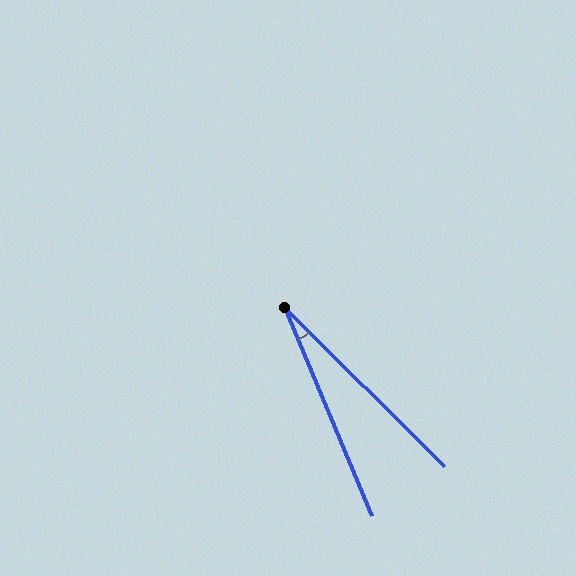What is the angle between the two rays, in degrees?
Approximately 23 degrees.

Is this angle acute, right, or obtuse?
It is acute.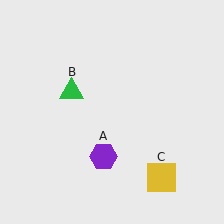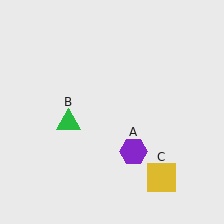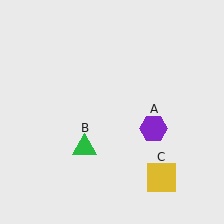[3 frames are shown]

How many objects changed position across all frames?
2 objects changed position: purple hexagon (object A), green triangle (object B).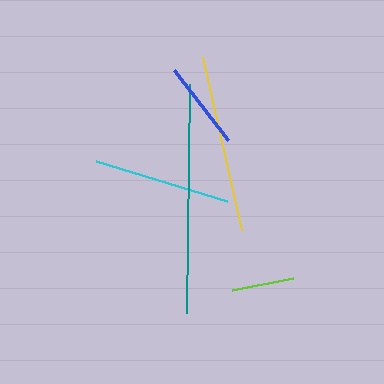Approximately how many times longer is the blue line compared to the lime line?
The blue line is approximately 1.4 times the length of the lime line.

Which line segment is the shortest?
The lime line is the shortest at approximately 62 pixels.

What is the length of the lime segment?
The lime segment is approximately 62 pixels long.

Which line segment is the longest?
The teal line is the longest at approximately 228 pixels.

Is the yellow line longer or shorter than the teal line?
The teal line is longer than the yellow line.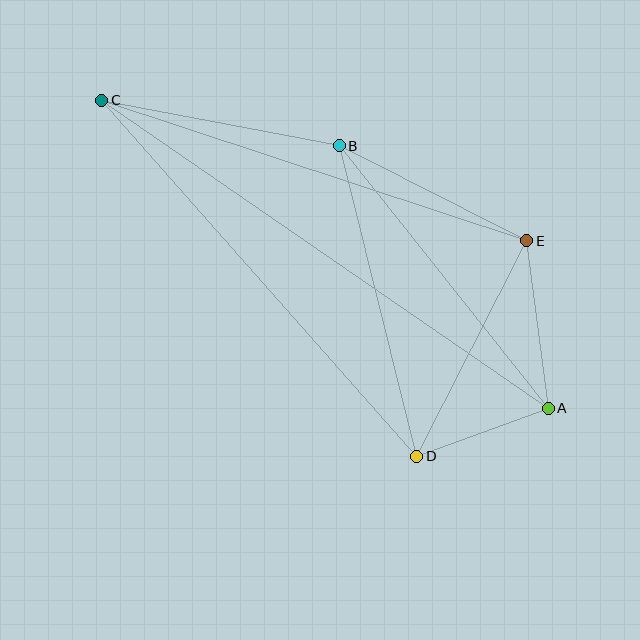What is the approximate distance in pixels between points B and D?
The distance between B and D is approximately 320 pixels.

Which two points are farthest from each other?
Points A and C are farthest from each other.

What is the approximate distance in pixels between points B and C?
The distance between B and C is approximately 242 pixels.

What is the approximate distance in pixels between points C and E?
The distance between C and E is approximately 448 pixels.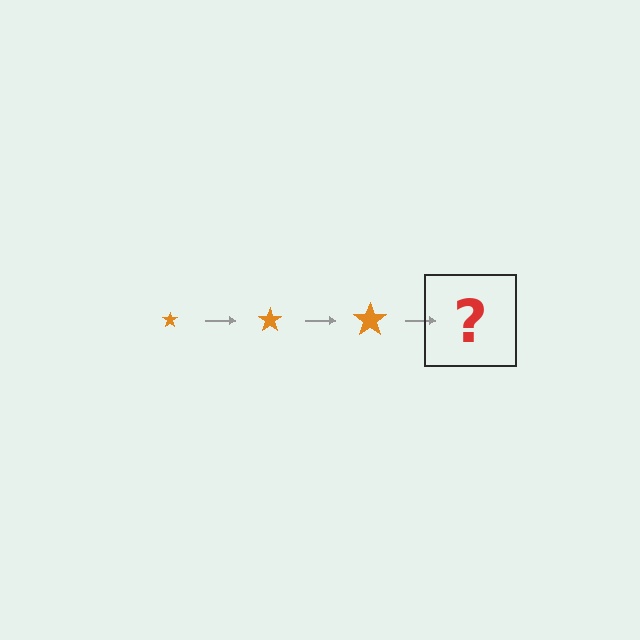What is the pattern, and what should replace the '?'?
The pattern is that the star gets progressively larger each step. The '?' should be an orange star, larger than the previous one.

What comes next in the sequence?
The next element should be an orange star, larger than the previous one.